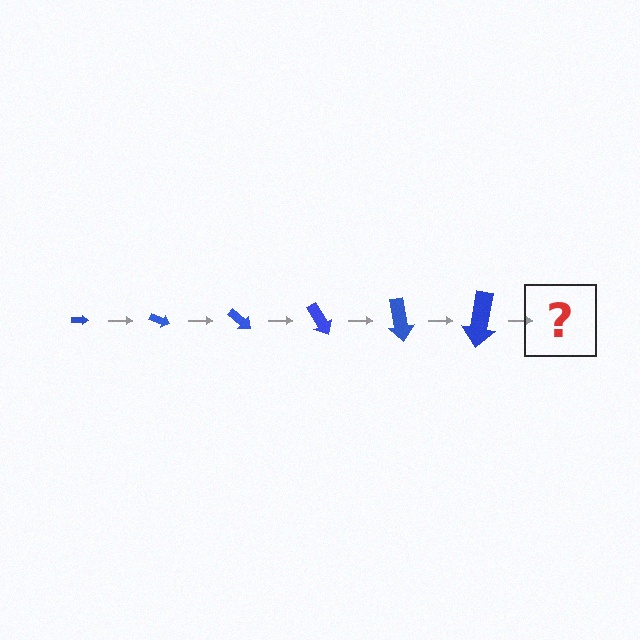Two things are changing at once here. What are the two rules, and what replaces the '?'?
The two rules are that the arrow grows larger each step and it rotates 20 degrees each step. The '?' should be an arrow, larger than the previous one and rotated 120 degrees from the start.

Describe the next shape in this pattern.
It should be an arrow, larger than the previous one and rotated 120 degrees from the start.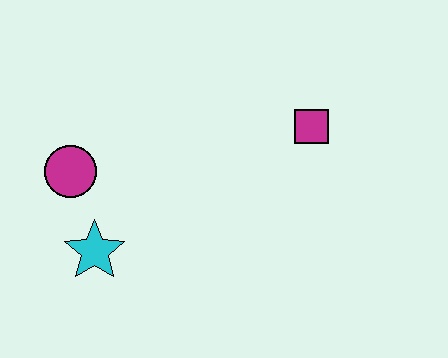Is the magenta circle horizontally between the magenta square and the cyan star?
No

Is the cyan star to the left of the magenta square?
Yes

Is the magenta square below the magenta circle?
No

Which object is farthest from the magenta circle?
The magenta square is farthest from the magenta circle.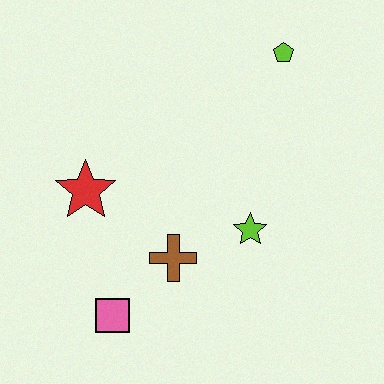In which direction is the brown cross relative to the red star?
The brown cross is to the right of the red star.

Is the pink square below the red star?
Yes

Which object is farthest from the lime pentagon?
The pink square is farthest from the lime pentagon.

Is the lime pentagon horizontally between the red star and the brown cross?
No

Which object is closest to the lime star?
The brown cross is closest to the lime star.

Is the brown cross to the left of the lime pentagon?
Yes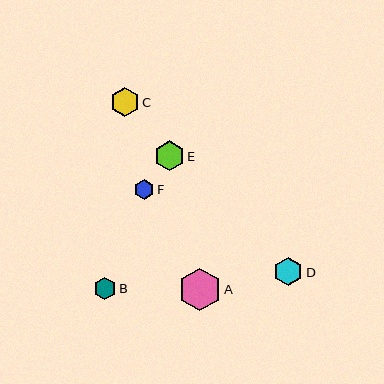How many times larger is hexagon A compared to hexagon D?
Hexagon A is approximately 1.5 times the size of hexagon D.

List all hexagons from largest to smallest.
From largest to smallest: A, E, C, D, B, F.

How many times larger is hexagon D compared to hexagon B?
Hexagon D is approximately 1.3 times the size of hexagon B.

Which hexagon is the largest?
Hexagon A is the largest with a size of approximately 42 pixels.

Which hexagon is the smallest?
Hexagon F is the smallest with a size of approximately 20 pixels.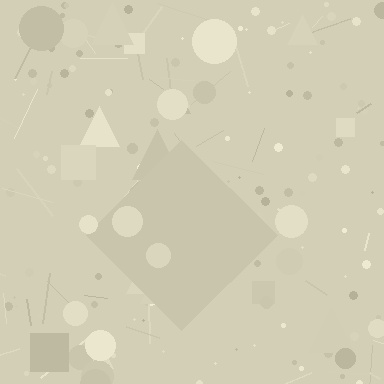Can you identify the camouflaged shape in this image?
The camouflaged shape is a diamond.